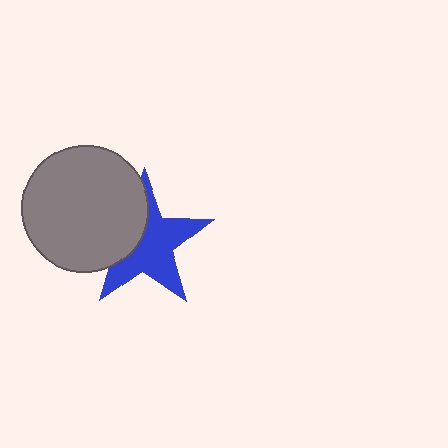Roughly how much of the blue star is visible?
About half of it is visible (roughly 64%).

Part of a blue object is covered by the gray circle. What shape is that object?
It is a star.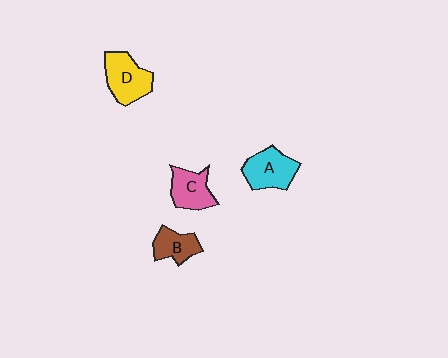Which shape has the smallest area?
Shape B (brown).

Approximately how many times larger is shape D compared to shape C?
Approximately 1.2 times.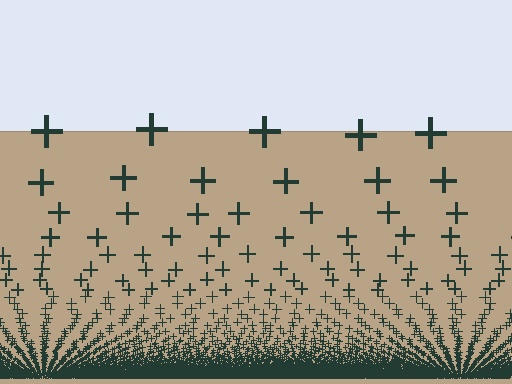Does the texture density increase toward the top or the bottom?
Density increases toward the bottom.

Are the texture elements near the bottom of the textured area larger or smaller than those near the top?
Smaller. The gradient is inverted — elements near the bottom are smaller and denser.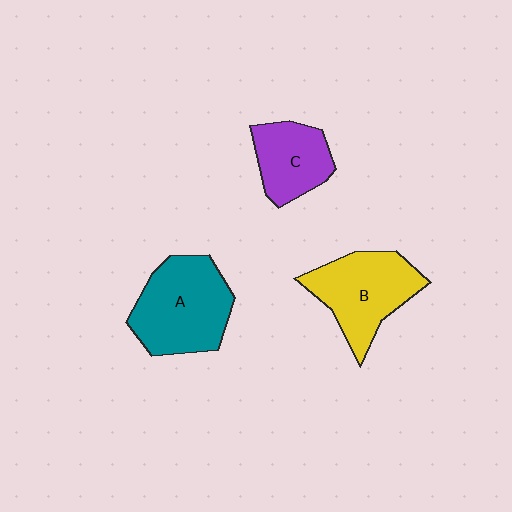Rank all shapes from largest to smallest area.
From largest to smallest: A (teal), B (yellow), C (purple).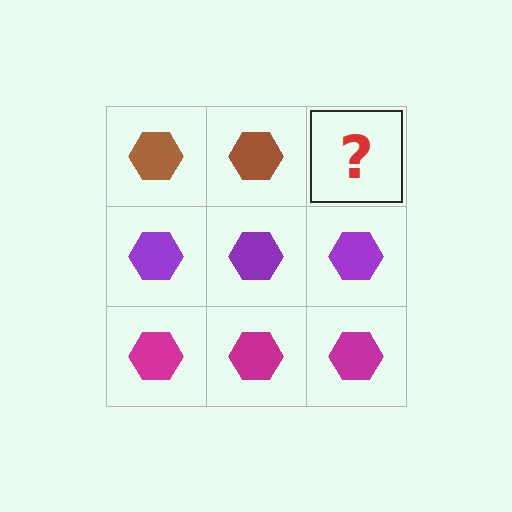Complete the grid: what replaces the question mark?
The question mark should be replaced with a brown hexagon.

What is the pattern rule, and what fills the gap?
The rule is that each row has a consistent color. The gap should be filled with a brown hexagon.